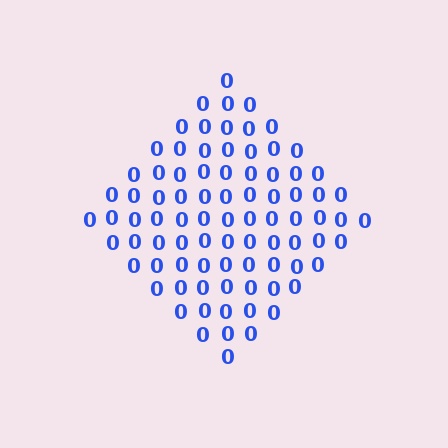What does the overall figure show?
The overall figure shows a diamond.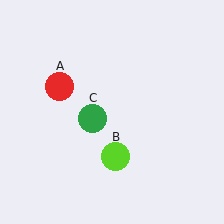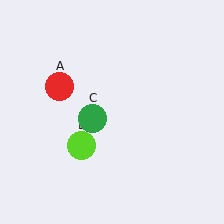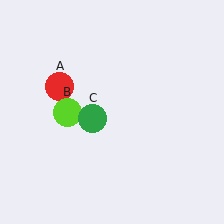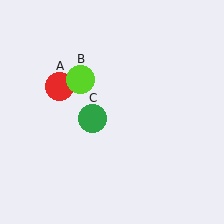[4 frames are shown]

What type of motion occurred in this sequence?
The lime circle (object B) rotated clockwise around the center of the scene.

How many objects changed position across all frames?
1 object changed position: lime circle (object B).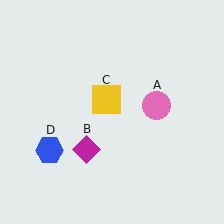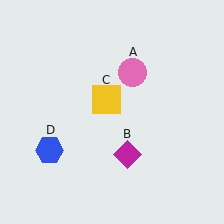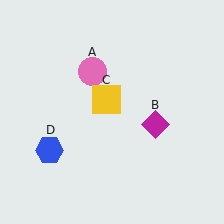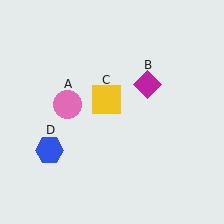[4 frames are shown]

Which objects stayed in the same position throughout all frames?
Yellow square (object C) and blue hexagon (object D) remained stationary.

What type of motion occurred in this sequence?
The pink circle (object A), magenta diamond (object B) rotated counterclockwise around the center of the scene.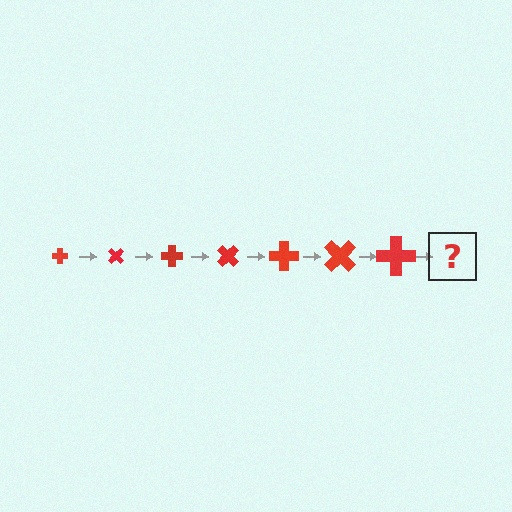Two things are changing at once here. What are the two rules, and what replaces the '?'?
The two rules are that the cross grows larger each step and it rotates 45 degrees each step. The '?' should be a cross, larger than the previous one and rotated 315 degrees from the start.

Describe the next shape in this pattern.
It should be a cross, larger than the previous one and rotated 315 degrees from the start.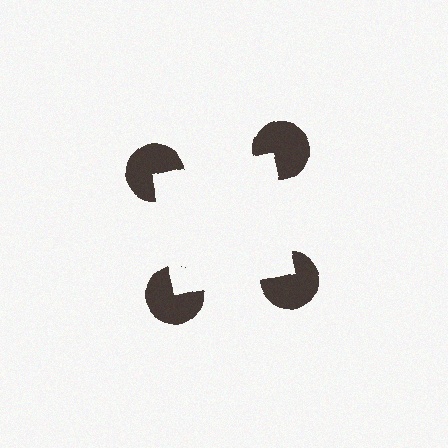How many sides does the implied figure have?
4 sides.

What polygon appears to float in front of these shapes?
An illusory square — its edges are inferred from the aligned wedge cuts in the pac-man discs, not physically drawn.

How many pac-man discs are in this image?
There are 4 — one at each vertex of the illusory square.